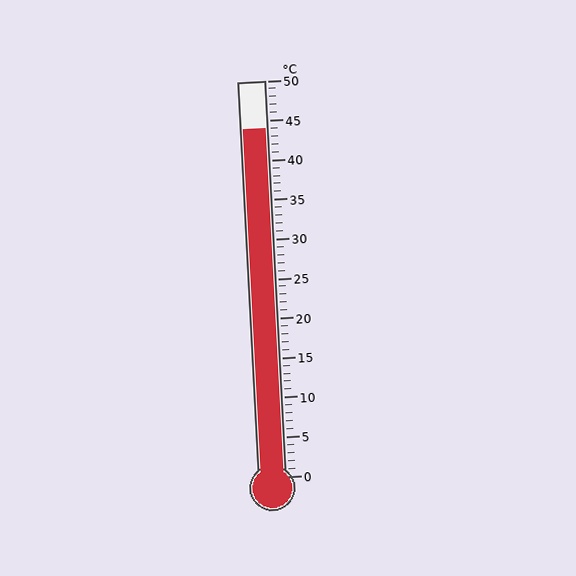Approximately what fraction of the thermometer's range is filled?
The thermometer is filled to approximately 90% of its range.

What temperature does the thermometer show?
The thermometer shows approximately 44°C.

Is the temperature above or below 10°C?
The temperature is above 10°C.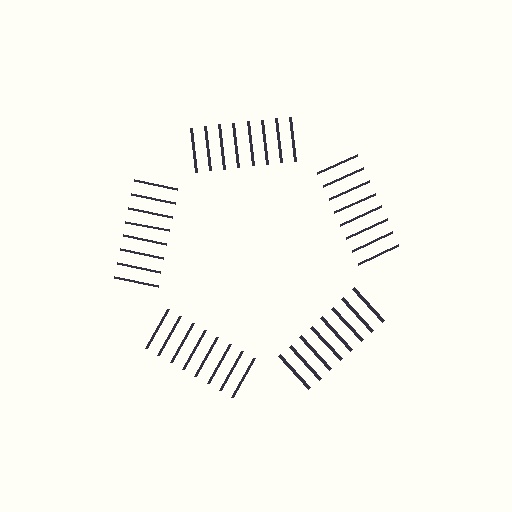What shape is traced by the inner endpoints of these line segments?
An illusory pentagon — the line segments terminate on its edges but no continuous stroke is drawn.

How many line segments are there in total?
40 — 8 along each of the 5 edges.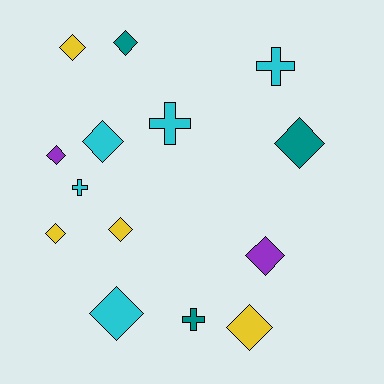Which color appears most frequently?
Cyan, with 5 objects.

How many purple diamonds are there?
There are 2 purple diamonds.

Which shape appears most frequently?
Diamond, with 10 objects.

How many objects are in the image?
There are 14 objects.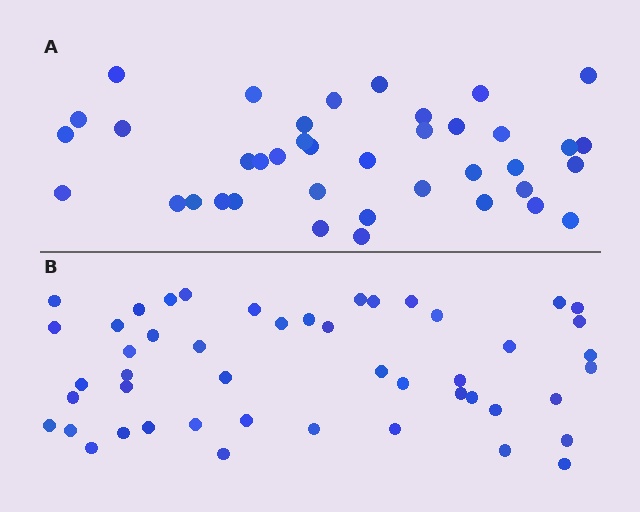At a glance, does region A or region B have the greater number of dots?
Region B (the bottom region) has more dots.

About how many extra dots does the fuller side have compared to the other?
Region B has roughly 8 or so more dots than region A.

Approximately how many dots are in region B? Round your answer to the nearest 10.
About 50 dots. (The exact count is 48, which rounds to 50.)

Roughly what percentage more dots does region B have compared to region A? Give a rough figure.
About 25% more.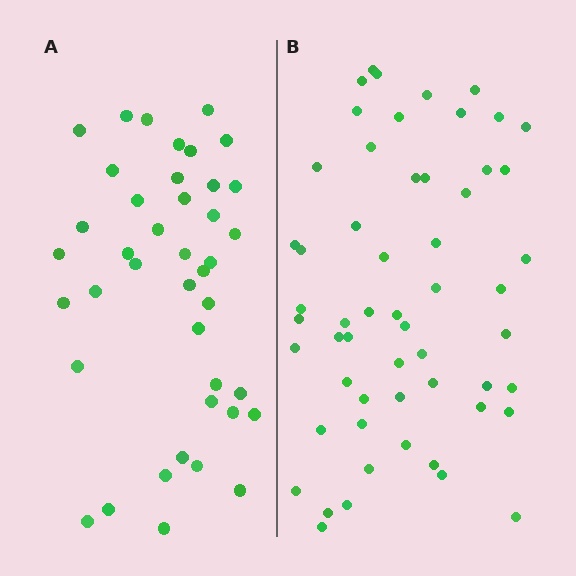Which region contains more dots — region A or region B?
Region B (the right region) has more dots.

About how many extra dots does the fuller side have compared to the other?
Region B has approximately 15 more dots than region A.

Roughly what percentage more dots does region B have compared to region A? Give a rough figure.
About 35% more.